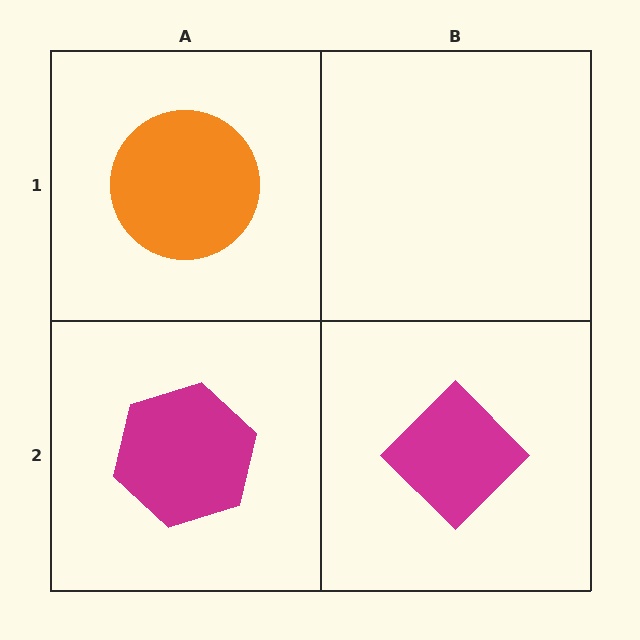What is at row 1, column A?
An orange circle.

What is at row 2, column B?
A magenta diamond.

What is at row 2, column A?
A magenta hexagon.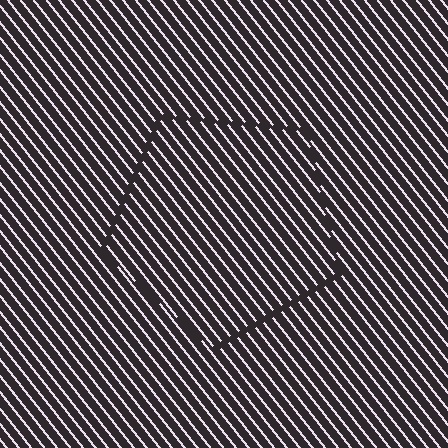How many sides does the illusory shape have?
5 sides — the line-ends trace a pentagon.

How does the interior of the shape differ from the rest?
The interior of the shape contains the same grating, shifted by half a period — the contour is defined by the phase discontinuity where line-ends from the inner and outer gratings abut.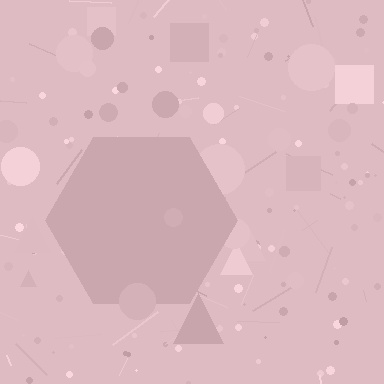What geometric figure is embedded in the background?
A hexagon is embedded in the background.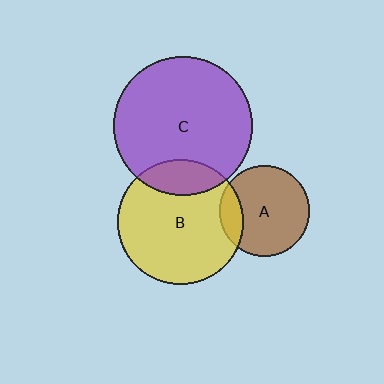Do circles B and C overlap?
Yes.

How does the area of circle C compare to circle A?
Approximately 2.4 times.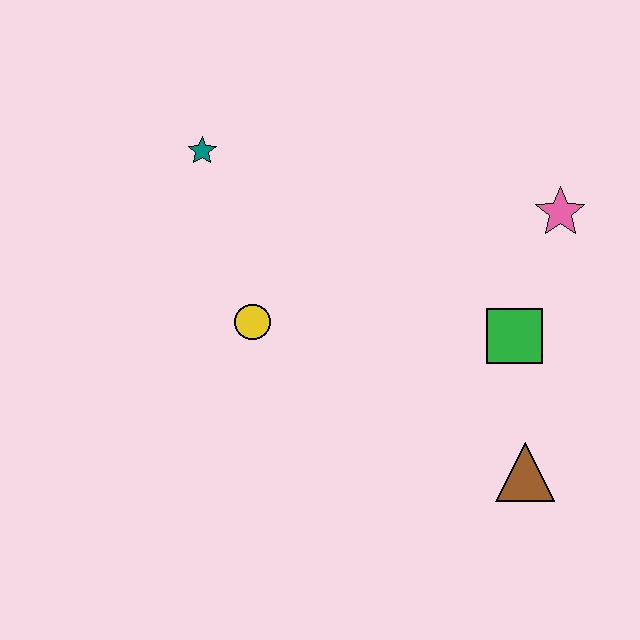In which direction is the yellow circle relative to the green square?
The yellow circle is to the left of the green square.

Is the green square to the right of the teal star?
Yes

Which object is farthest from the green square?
The teal star is farthest from the green square.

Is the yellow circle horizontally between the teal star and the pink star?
Yes